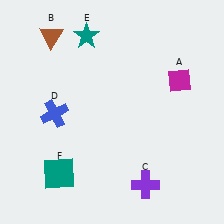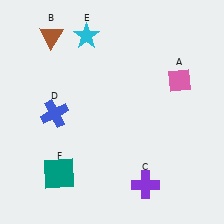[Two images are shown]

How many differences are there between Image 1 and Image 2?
There are 2 differences between the two images.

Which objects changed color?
A changed from magenta to pink. E changed from teal to cyan.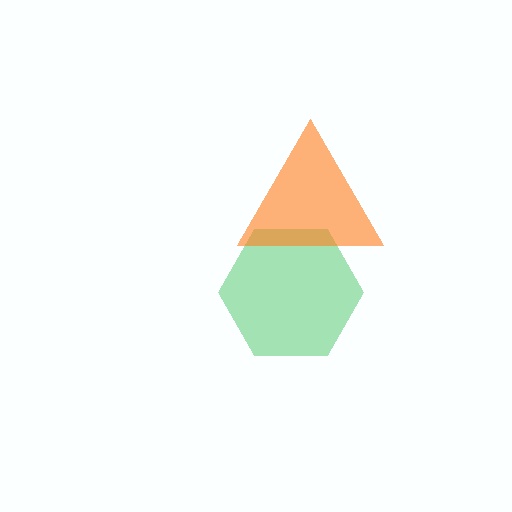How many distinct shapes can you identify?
There are 2 distinct shapes: a green hexagon, an orange triangle.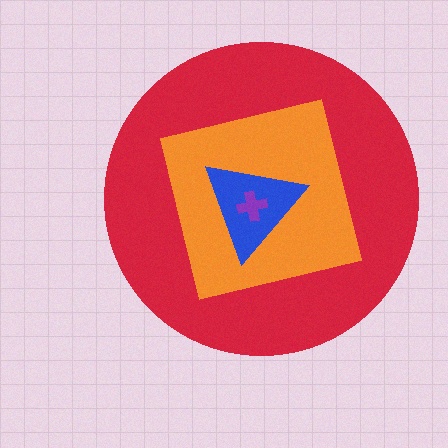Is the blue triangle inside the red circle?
Yes.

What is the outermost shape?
The red circle.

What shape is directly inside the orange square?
The blue triangle.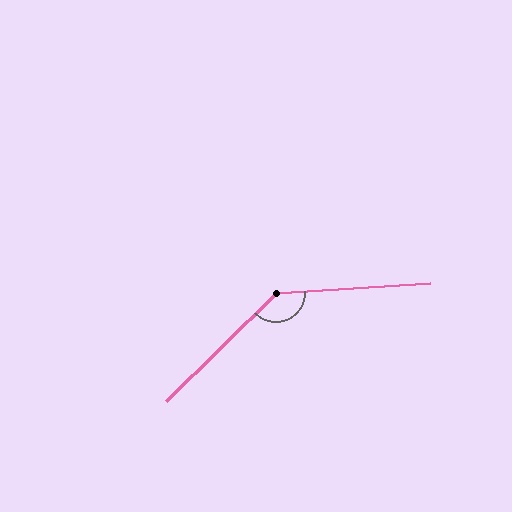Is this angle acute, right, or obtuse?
It is obtuse.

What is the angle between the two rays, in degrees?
Approximately 139 degrees.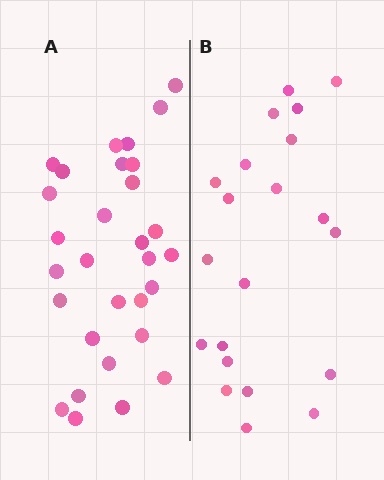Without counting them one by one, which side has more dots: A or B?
Region A (the left region) has more dots.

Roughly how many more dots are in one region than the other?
Region A has roughly 8 or so more dots than region B.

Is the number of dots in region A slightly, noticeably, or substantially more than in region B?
Region A has noticeably more, but not dramatically so. The ratio is roughly 1.4 to 1.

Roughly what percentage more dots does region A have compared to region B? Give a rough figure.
About 45% more.